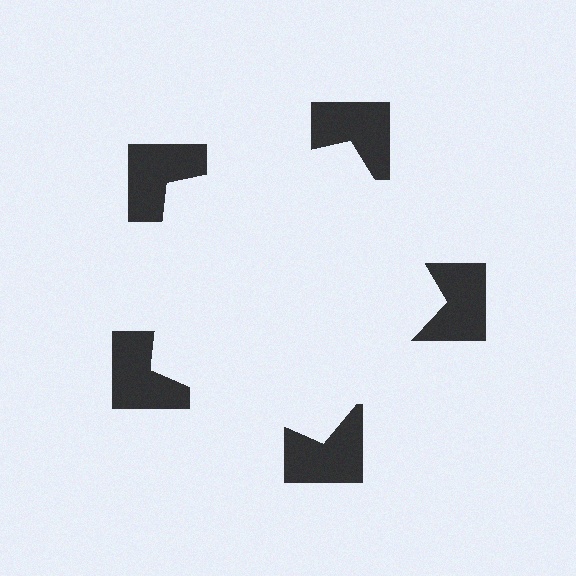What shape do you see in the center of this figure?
An illusory pentagon — its edges are inferred from the aligned wedge cuts in the notched squares, not physically drawn.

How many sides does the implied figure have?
5 sides.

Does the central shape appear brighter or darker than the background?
It typically appears slightly brighter than the background, even though no actual brightness change is drawn.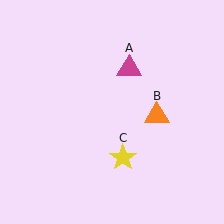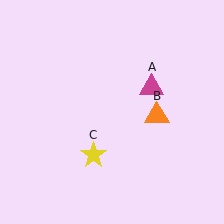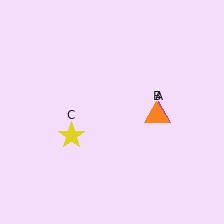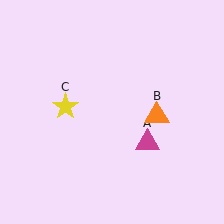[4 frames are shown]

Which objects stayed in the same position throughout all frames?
Orange triangle (object B) remained stationary.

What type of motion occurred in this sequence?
The magenta triangle (object A), yellow star (object C) rotated clockwise around the center of the scene.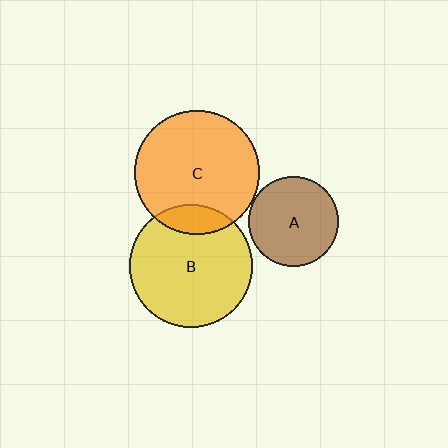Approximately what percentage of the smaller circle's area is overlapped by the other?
Approximately 15%.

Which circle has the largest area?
Circle C (orange).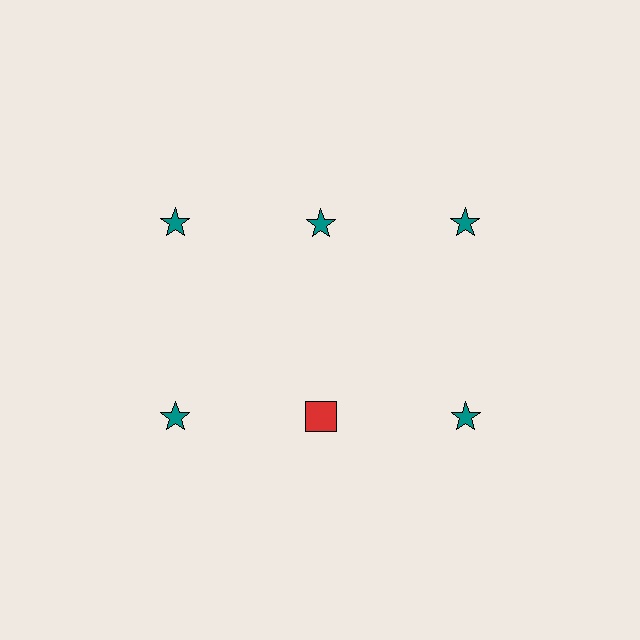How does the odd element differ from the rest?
It differs in both color (red instead of teal) and shape (square instead of star).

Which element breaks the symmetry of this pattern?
The red square in the second row, second from left column breaks the symmetry. All other shapes are teal stars.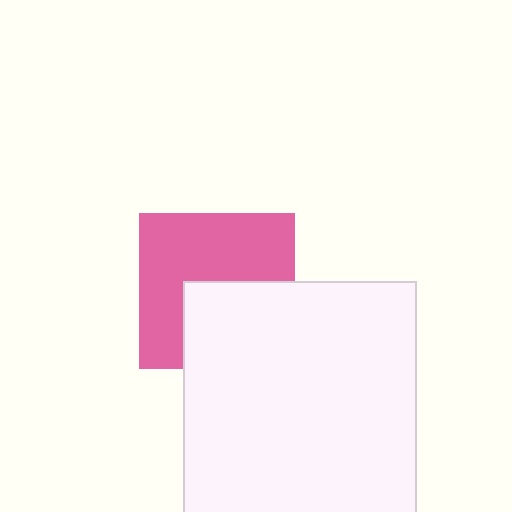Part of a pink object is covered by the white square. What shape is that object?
It is a square.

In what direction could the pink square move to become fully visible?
The pink square could move up. That would shift it out from behind the white square entirely.